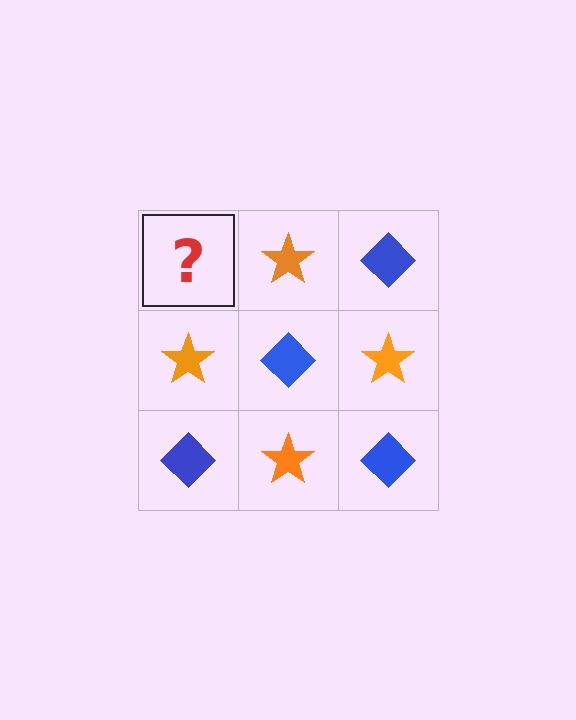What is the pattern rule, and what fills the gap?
The rule is that it alternates blue diamond and orange star in a checkerboard pattern. The gap should be filled with a blue diamond.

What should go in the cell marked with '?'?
The missing cell should contain a blue diamond.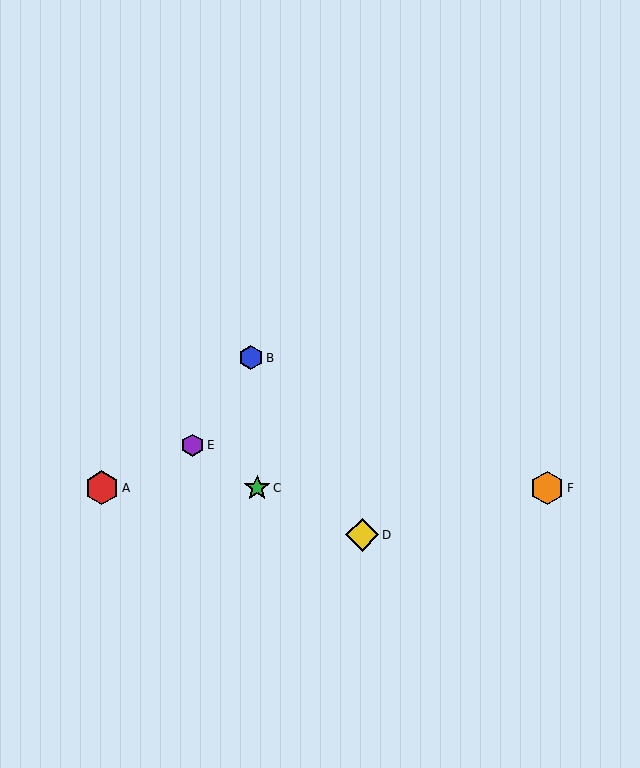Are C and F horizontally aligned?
Yes, both are at y≈488.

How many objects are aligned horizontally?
3 objects (A, C, F) are aligned horizontally.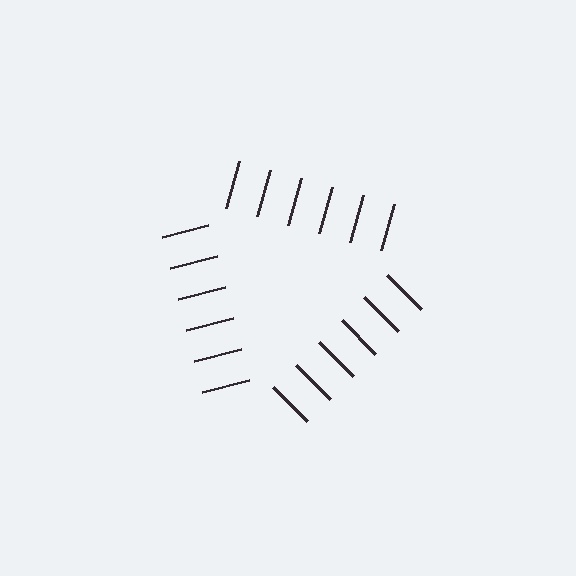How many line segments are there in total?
18 — 6 along each of the 3 edges.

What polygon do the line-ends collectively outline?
An illusory triangle — the line segments terminate on its edges but no continuous stroke is drawn.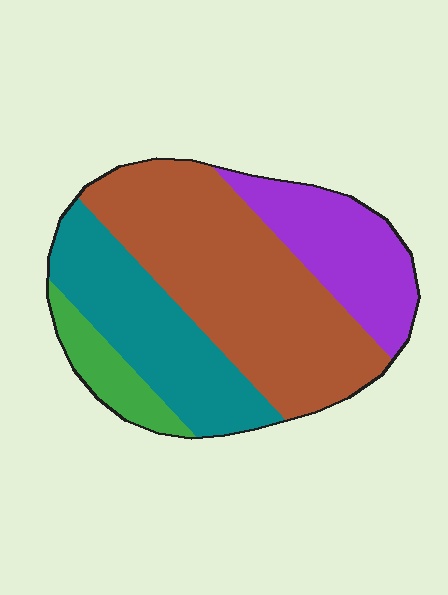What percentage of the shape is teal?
Teal covers 26% of the shape.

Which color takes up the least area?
Green, at roughly 10%.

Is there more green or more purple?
Purple.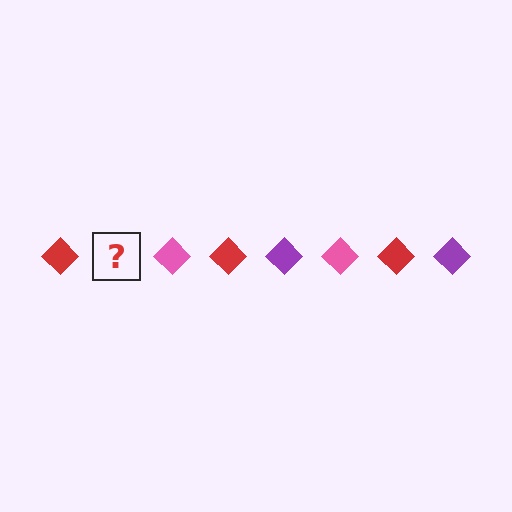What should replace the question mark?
The question mark should be replaced with a purple diamond.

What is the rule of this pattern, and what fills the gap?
The rule is that the pattern cycles through red, purple, pink diamonds. The gap should be filled with a purple diamond.